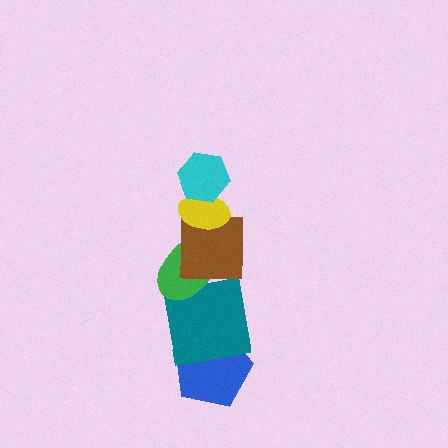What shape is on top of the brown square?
The yellow ellipse is on top of the brown square.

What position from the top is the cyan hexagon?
The cyan hexagon is 1st from the top.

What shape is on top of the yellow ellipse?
The cyan hexagon is on top of the yellow ellipse.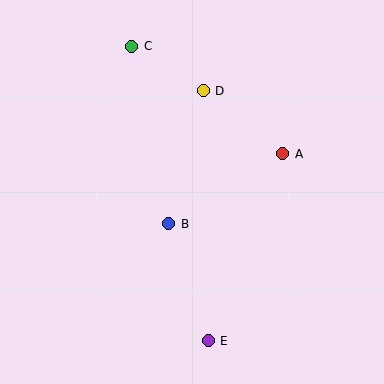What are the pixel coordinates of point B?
Point B is at (169, 224).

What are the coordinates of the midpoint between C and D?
The midpoint between C and D is at (167, 68).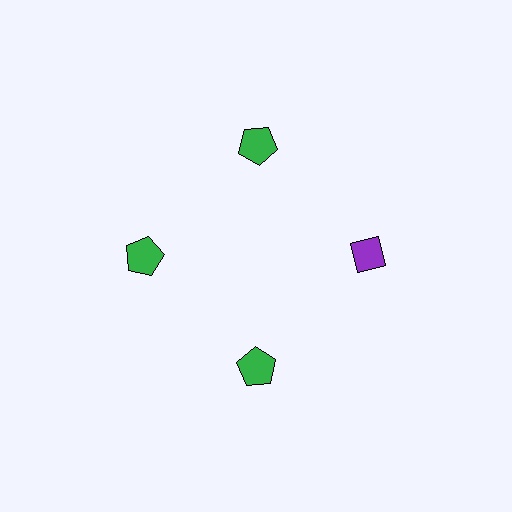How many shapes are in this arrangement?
There are 4 shapes arranged in a ring pattern.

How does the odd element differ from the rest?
It differs in both color (purple instead of green) and shape (diamond instead of pentagon).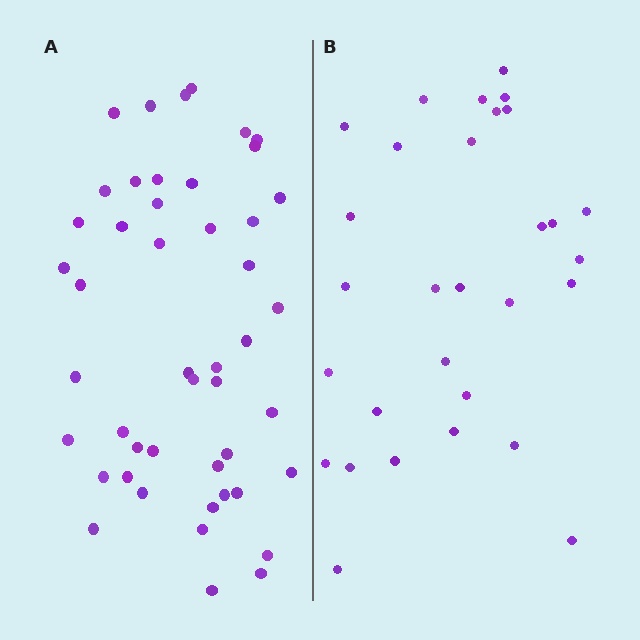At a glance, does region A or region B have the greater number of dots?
Region A (the left region) has more dots.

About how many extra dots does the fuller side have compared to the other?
Region A has approximately 15 more dots than region B.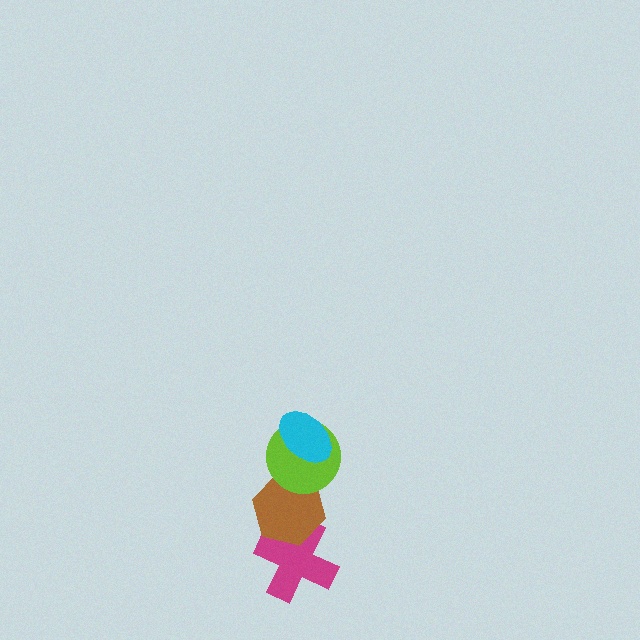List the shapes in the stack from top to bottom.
From top to bottom: the cyan ellipse, the lime circle, the brown hexagon, the magenta cross.